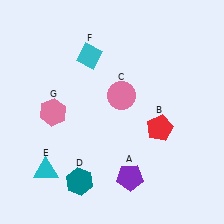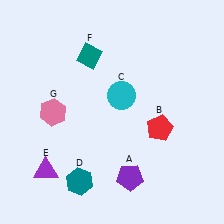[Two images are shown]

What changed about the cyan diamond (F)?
In Image 1, F is cyan. In Image 2, it changed to teal.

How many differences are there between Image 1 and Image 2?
There are 3 differences between the two images.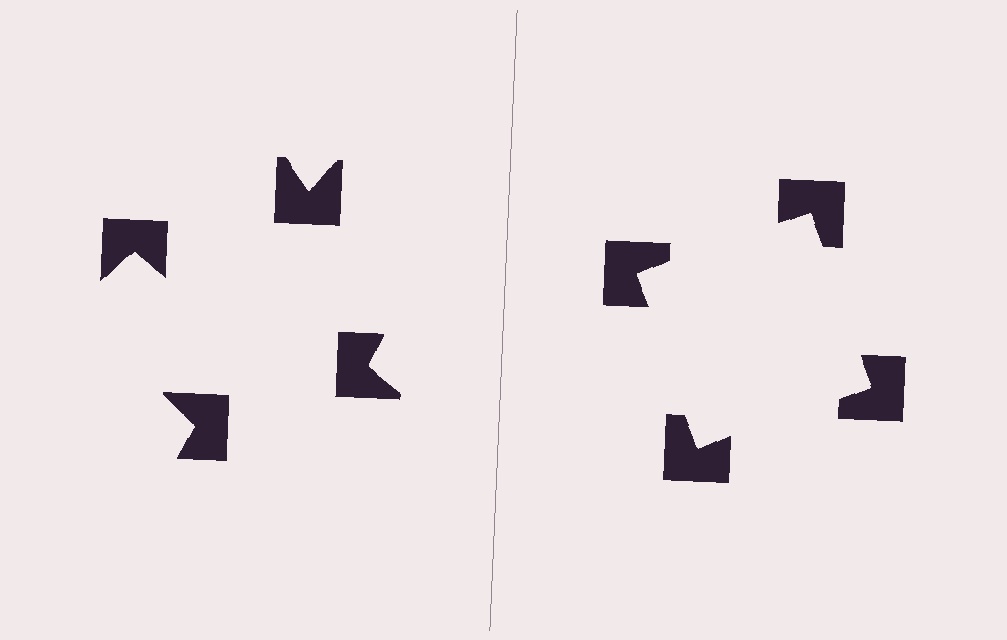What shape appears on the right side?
An illusory square.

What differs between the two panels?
The notched squares are positioned identically on both sides; only the wedge orientations differ. On the right they align to a square; on the left they are misaligned.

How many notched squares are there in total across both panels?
8 — 4 on each side.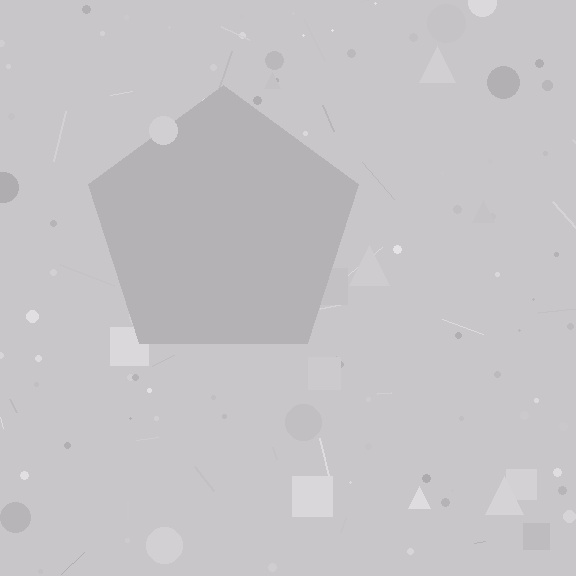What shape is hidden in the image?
A pentagon is hidden in the image.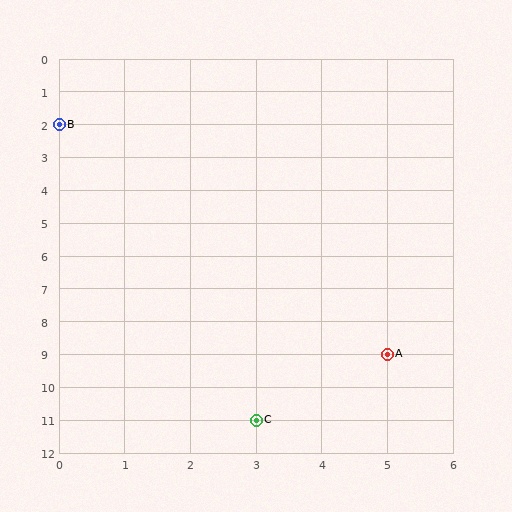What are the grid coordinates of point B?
Point B is at grid coordinates (0, 2).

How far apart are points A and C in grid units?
Points A and C are 2 columns and 2 rows apart (about 2.8 grid units diagonally).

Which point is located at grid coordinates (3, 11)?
Point C is at (3, 11).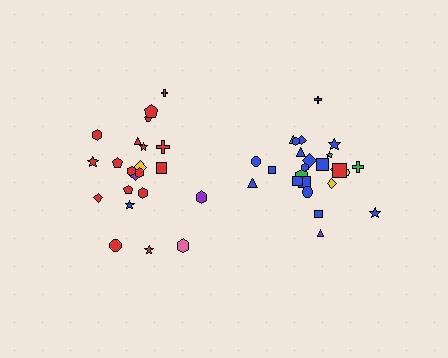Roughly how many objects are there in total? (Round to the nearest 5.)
Roughly 45 objects in total.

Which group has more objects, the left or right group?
The right group.